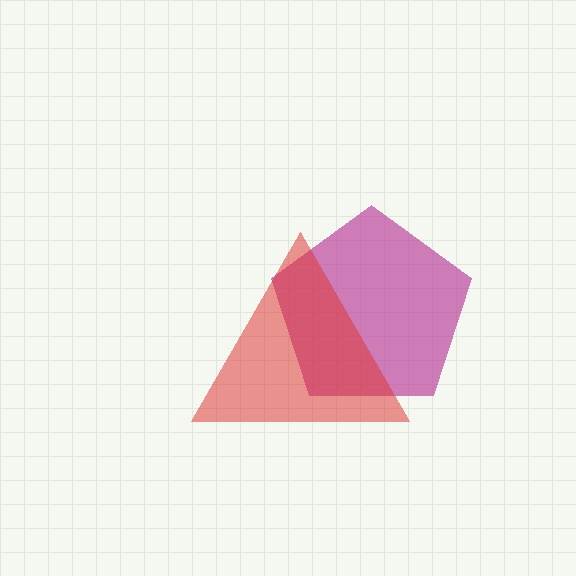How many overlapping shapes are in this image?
There are 2 overlapping shapes in the image.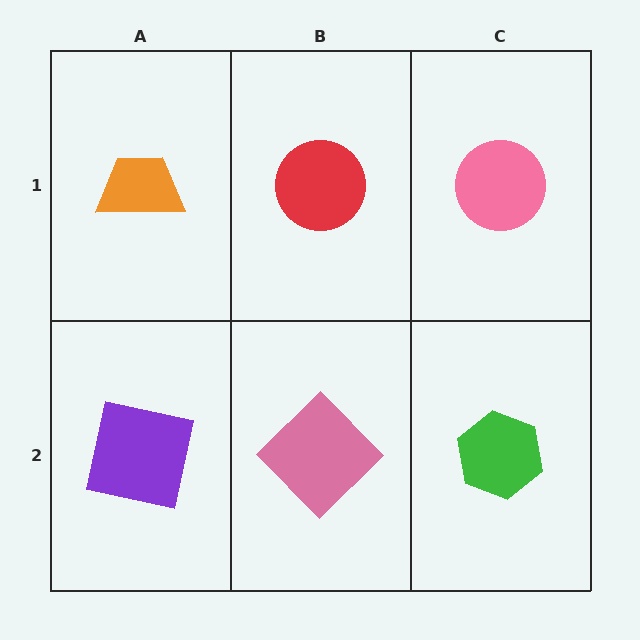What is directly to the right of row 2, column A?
A pink diamond.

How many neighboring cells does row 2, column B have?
3.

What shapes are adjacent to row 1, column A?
A purple square (row 2, column A), a red circle (row 1, column B).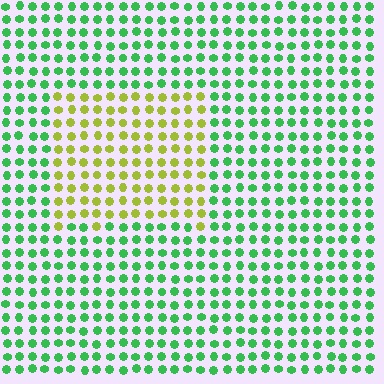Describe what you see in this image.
The image is filled with small green elements in a uniform arrangement. A rectangle-shaped region is visible where the elements are tinted to a slightly different hue, forming a subtle color boundary.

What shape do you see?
I see a rectangle.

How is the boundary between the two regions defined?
The boundary is defined purely by a slight shift in hue (about 58 degrees). Spacing, size, and orientation are identical on both sides.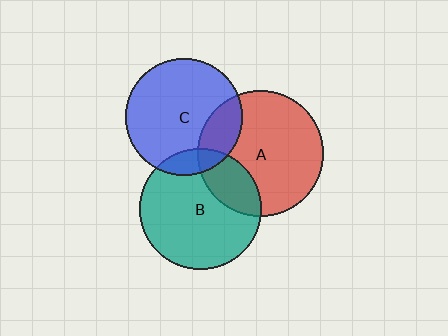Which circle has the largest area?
Circle A (red).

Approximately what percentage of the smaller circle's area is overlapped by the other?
Approximately 25%.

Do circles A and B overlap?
Yes.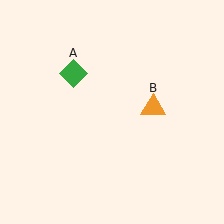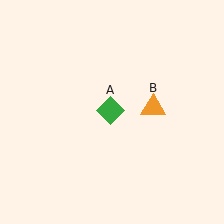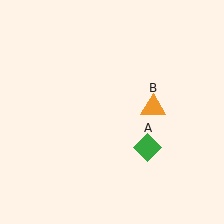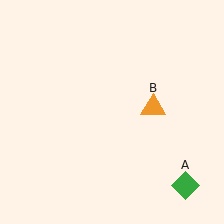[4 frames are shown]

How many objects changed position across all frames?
1 object changed position: green diamond (object A).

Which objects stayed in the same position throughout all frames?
Orange triangle (object B) remained stationary.